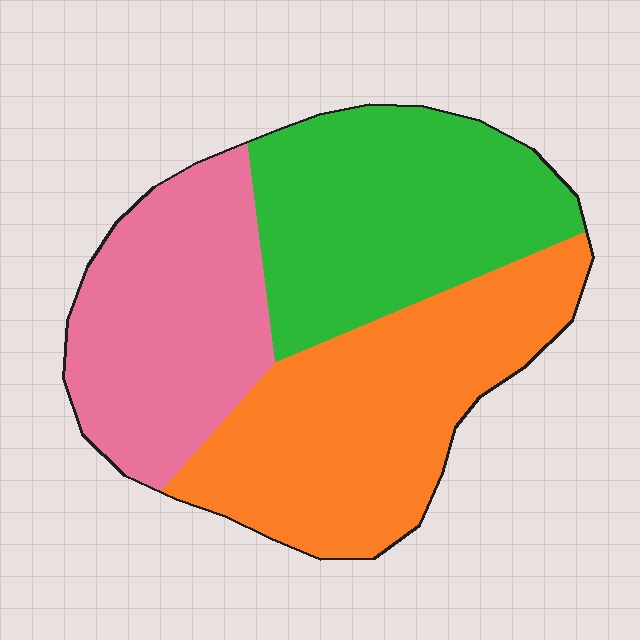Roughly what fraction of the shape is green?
Green covers about 35% of the shape.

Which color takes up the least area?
Pink, at roughly 30%.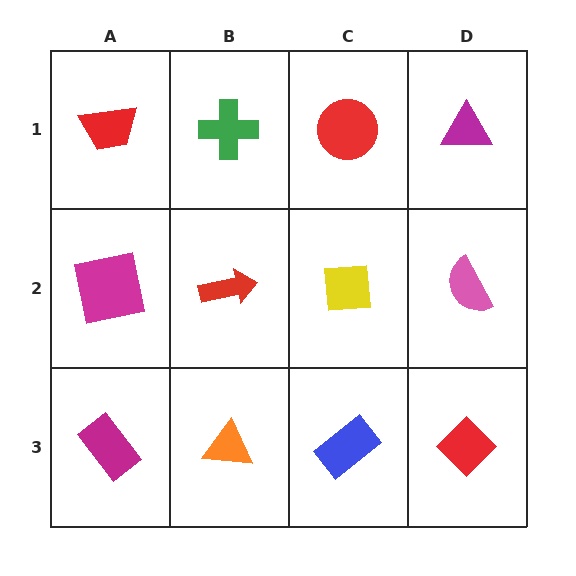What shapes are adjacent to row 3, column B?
A red arrow (row 2, column B), a magenta rectangle (row 3, column A), a blue rectangle (row 3, column C).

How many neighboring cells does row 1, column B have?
3.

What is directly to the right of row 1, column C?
A magenta triangle.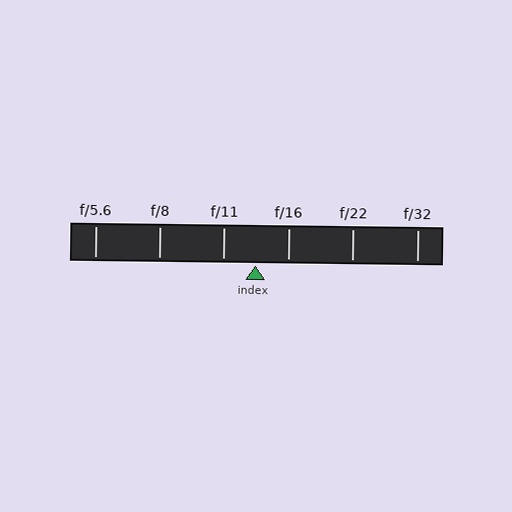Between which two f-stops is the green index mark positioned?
The index mark is between f/11 and f/16.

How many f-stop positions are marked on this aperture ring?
There are 6 f-stop positions marked.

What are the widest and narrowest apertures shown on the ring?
The widest aperture shown is f/5.6 and the narrowest is f/32.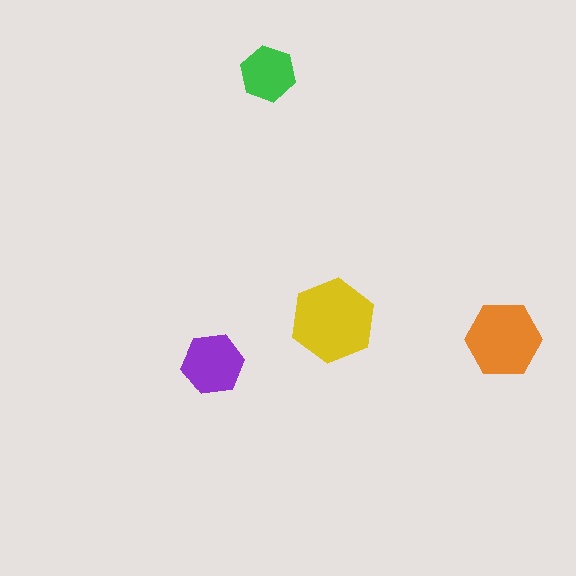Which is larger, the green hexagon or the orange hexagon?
The orange one.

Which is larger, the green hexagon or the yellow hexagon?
The yellow one.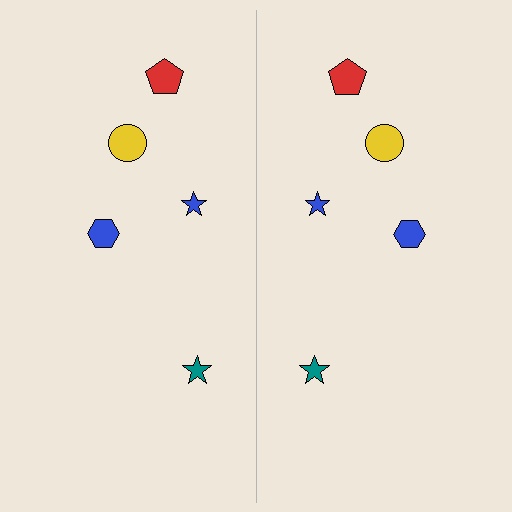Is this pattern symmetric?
Yes, this pattern has bilateral (reflection) symmetry.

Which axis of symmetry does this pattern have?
The pattern has a vertical axis of symmetry running through the center of the image.